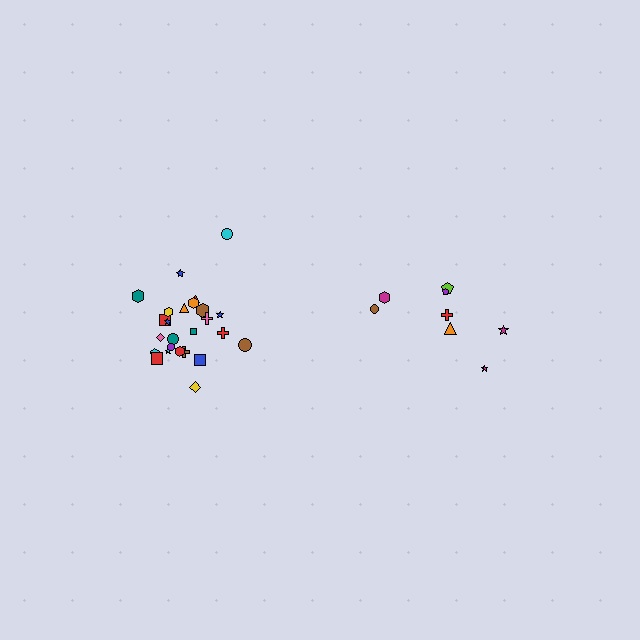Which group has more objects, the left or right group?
The left group.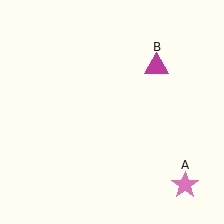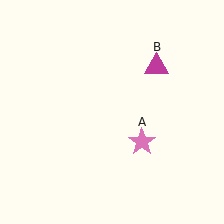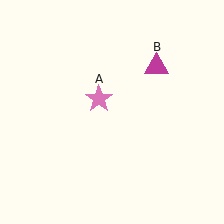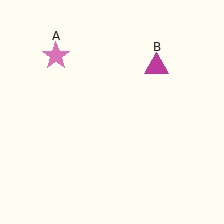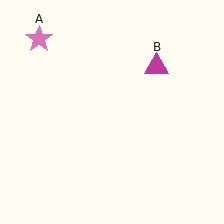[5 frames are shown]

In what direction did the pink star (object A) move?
The pink star (object A) moved up and to the left.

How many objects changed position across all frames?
1 object changed position: pink star (object A).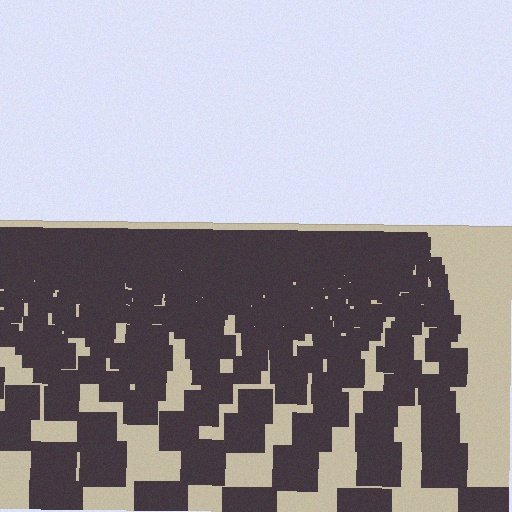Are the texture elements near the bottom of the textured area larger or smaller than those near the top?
Larger. Near the bottom, elements are closer to the viewer and appear at a bigger on-screen size.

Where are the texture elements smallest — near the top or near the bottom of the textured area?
Near the top.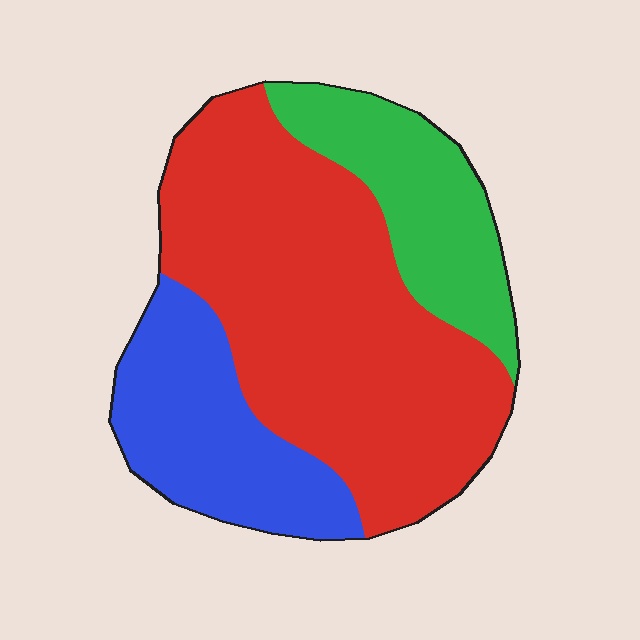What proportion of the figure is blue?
Blue covers around 25% of the figure.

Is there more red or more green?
Red.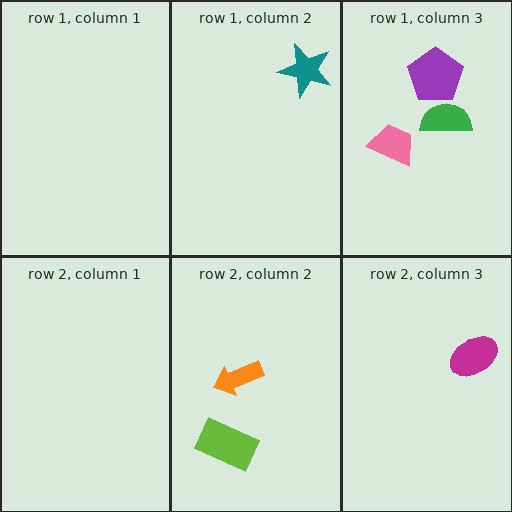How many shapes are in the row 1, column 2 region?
1.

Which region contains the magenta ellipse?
The row 2, column 3 region.